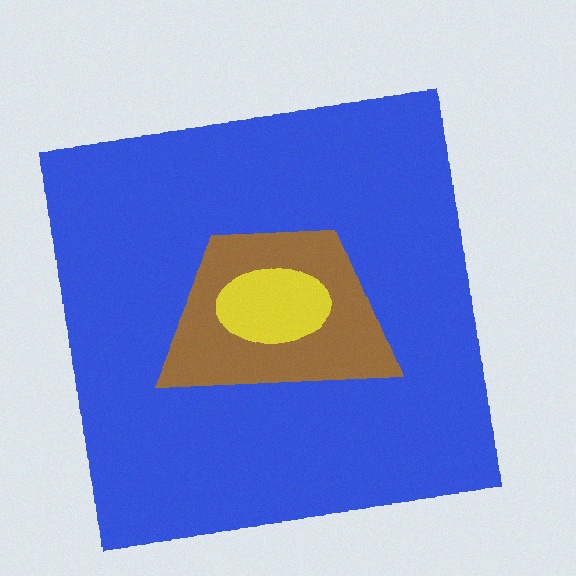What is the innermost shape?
The yellow ellipse.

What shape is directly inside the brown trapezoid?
The yellow ellipse.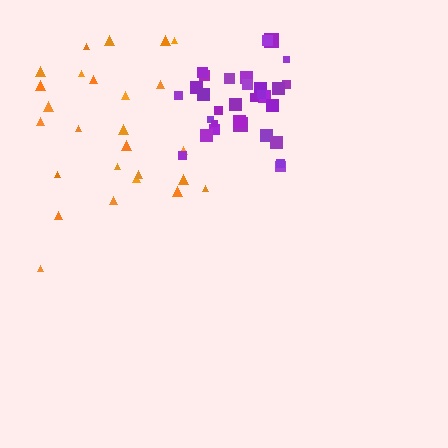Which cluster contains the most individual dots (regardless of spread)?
Purple (31).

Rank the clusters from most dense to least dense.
purple, orange.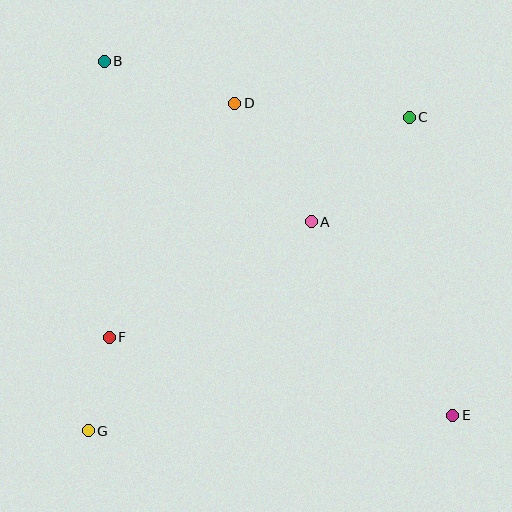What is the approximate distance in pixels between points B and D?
The distance between B and D is approximately 137 pixels.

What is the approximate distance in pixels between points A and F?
The distance between A and F is approximately 233 pixels.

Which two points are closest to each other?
Points F and G are closest to each other.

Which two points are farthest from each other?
Points B and E are farthest from each other.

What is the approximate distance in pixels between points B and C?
The distance between B and C is approximately 310 pixels.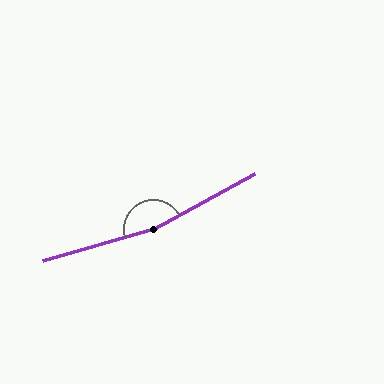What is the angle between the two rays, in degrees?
Approximately 168 degrees.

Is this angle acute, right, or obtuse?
It is obtuse.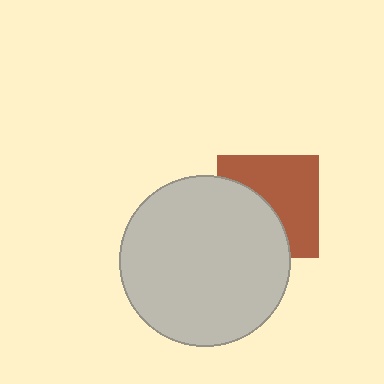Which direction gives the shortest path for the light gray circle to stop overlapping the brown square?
Moving toward the lower-left gives the shortest separation.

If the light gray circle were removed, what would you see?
You would see the complete brown square.